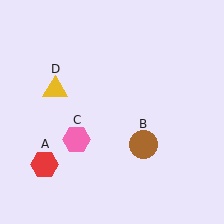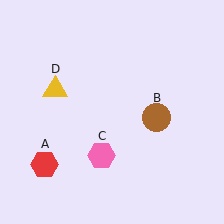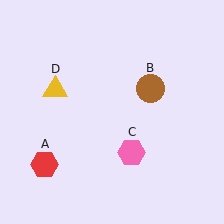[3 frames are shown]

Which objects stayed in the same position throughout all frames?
Red hexagon (object A) and yellow triangle (object D) remained stationary.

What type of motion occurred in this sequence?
The brown circle (object B), pink hexagon (object C) rotated counterclockwise around the center of the scene.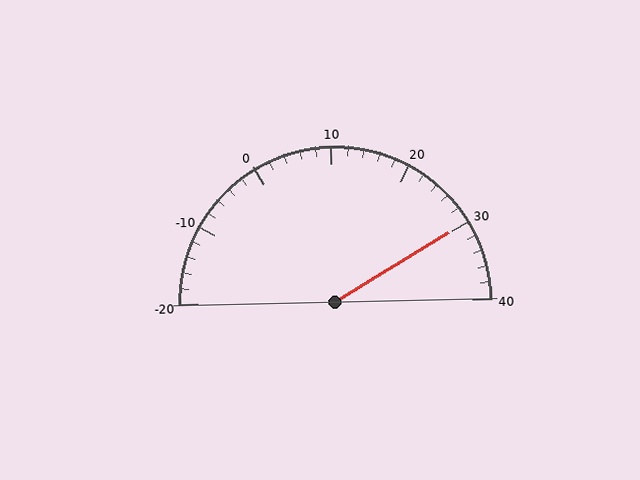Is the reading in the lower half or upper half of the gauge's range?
The reading is in the upper half of the range (-20 to 40).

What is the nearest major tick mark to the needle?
The nearest major tick mark is 30.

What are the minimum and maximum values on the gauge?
The gauge ranges from -20 to 40.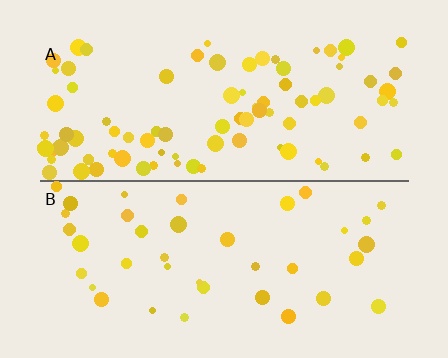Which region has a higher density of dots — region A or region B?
A (the top).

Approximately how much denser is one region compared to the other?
Approximately 2.1× — region A over region B.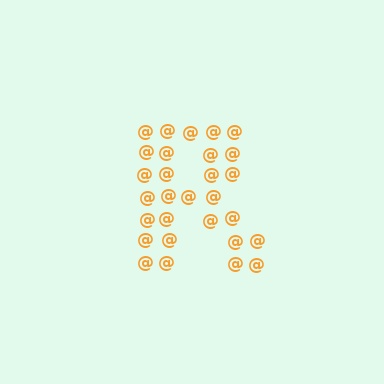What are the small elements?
The small elements are at signs.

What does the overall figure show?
The overall figure shows the letter R.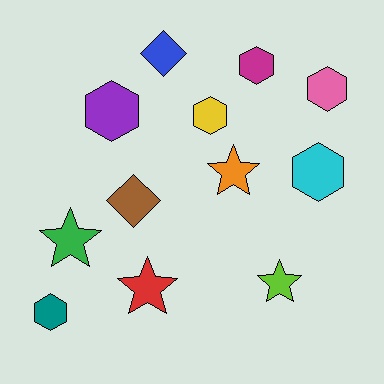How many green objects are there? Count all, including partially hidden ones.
There is 1 green object.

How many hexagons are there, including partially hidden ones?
There are 6 hexagons.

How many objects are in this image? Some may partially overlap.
There are 12 objects.